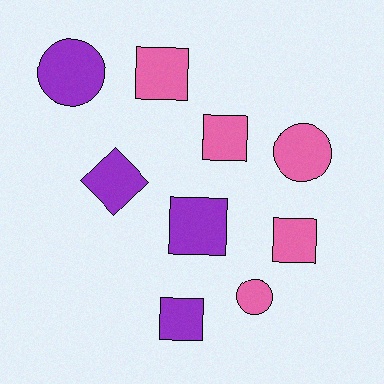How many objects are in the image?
There are 9 objects.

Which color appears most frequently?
Pink, with 5 objects.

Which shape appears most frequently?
Square, with 5 objects.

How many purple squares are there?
There are 2 purple squares.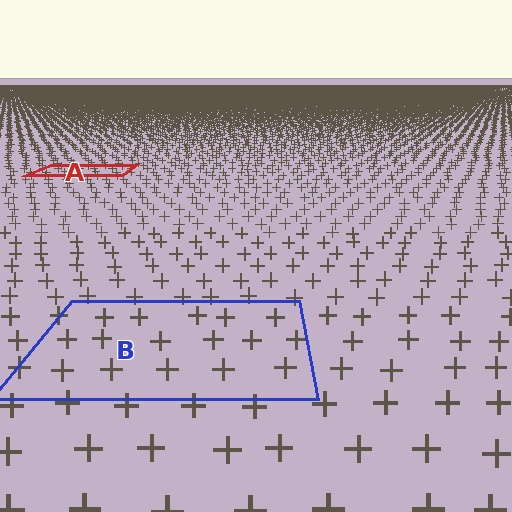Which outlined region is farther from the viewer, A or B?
Region A is farther from the viewer — the texture elements inside it appear smaller and more densely packed.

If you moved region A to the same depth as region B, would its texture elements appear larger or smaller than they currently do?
They would appear larger. At a closer depth, the same texture elements are projected at a bigger on-screen size.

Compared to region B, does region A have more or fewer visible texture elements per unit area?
Region A has more texture elements per unit area — they are packed more densely because it is farther away.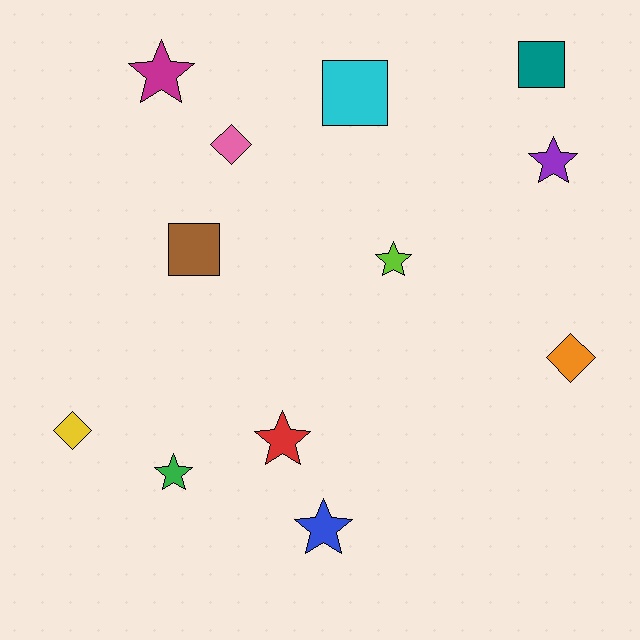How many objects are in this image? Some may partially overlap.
There are 12 objects.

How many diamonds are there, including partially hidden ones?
There are 3 diamonds.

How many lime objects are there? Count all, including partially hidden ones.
There is 1 lime object.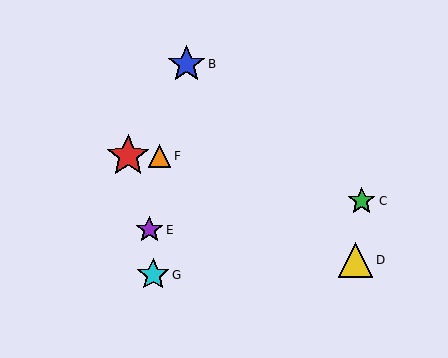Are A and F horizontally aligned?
Yes, both are at y≈156.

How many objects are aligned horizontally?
2 objects (A, F) are aligned horizontally.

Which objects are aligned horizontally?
Objects A, F are aligned horizontally.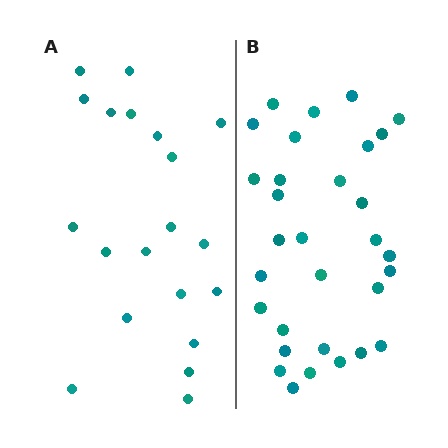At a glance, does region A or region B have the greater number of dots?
Region B (the right region) has more dots.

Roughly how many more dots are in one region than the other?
Region B has roughly 12 or so more dots than region A.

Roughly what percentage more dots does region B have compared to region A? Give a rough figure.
About 55% more.